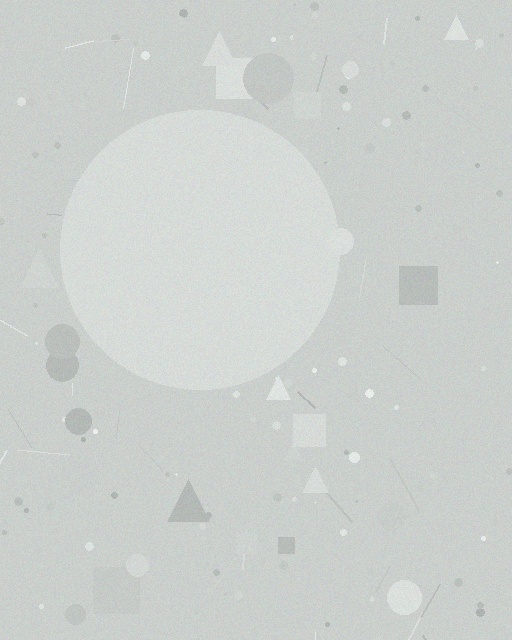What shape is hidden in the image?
A circle is hidden in the image.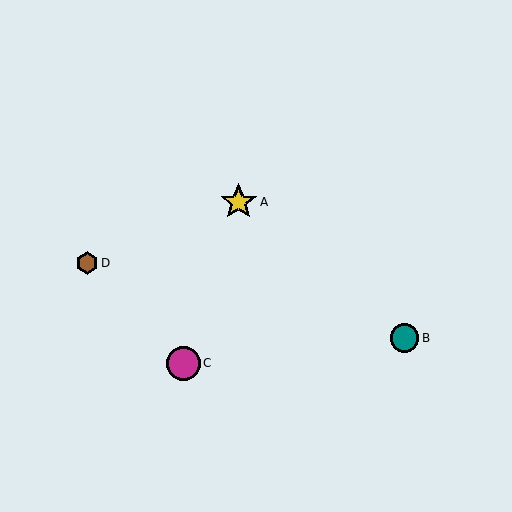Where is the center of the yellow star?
The center of the yellow star is at (239, 202).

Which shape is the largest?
The yellow star (labeled A) is the largest.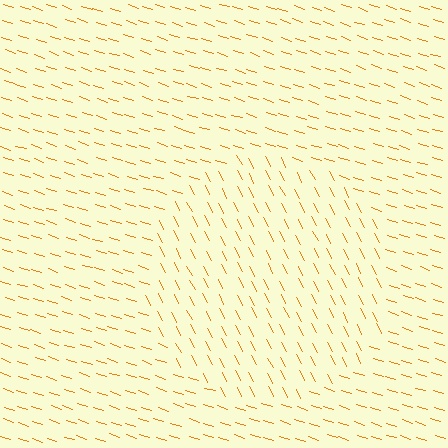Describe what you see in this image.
The image is filled with small orange line segments. A circle region in the image has lines oriented differently from the surrounding lines, creating a visible texture boundary.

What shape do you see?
I see a circle.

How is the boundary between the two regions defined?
The boundary is defined purely by a change in line orientation (approximately 45 degrees difference). All lines are the same color and thickness.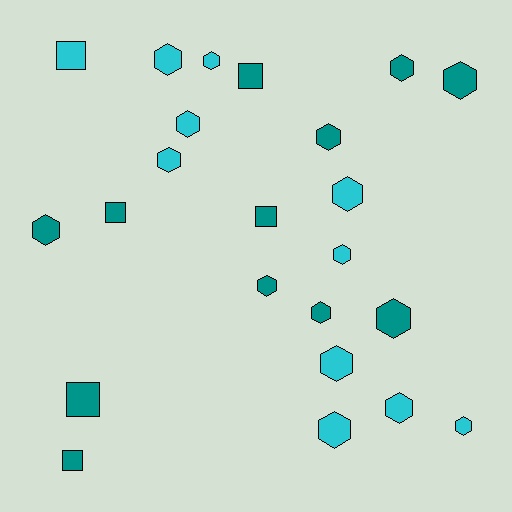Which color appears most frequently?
Teal, with 12 objects.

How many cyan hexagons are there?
There are 10 cyan hexagons.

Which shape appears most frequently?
Hexagon, with 17 objects.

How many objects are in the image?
There are 23 objects.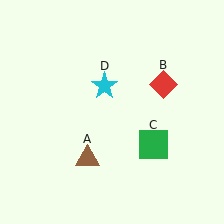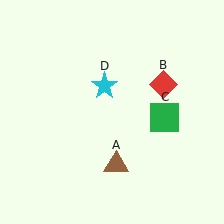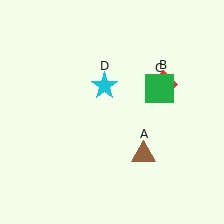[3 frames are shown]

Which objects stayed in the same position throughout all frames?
Red diamond (object B) and cyan star (object D) remained stationary.